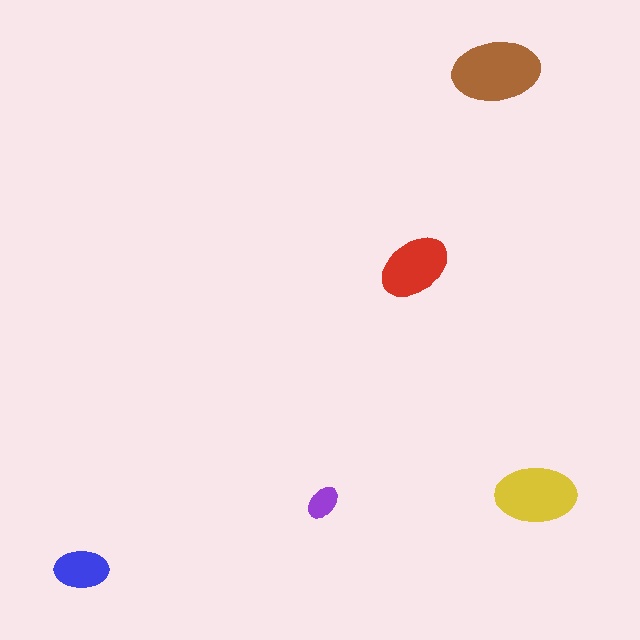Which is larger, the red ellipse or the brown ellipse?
The brown one.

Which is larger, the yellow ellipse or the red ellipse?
The yellow one.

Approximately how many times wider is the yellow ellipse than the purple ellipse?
About 2.5 times wider.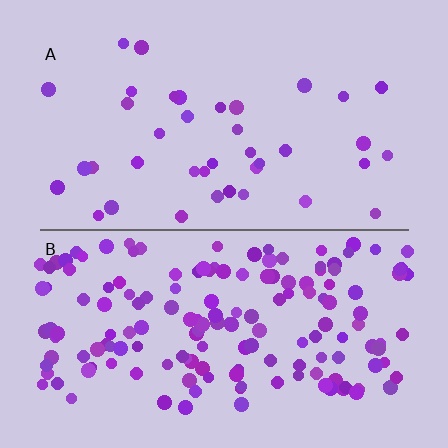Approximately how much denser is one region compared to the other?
Approximately 4.1× — region B over region A.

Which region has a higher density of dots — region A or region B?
B (the bottom).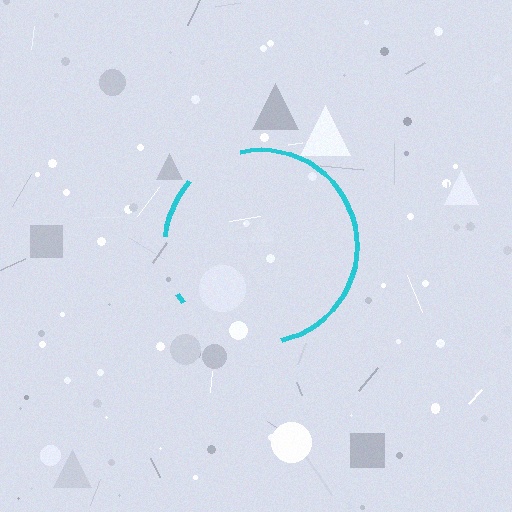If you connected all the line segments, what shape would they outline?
They would outline a circle.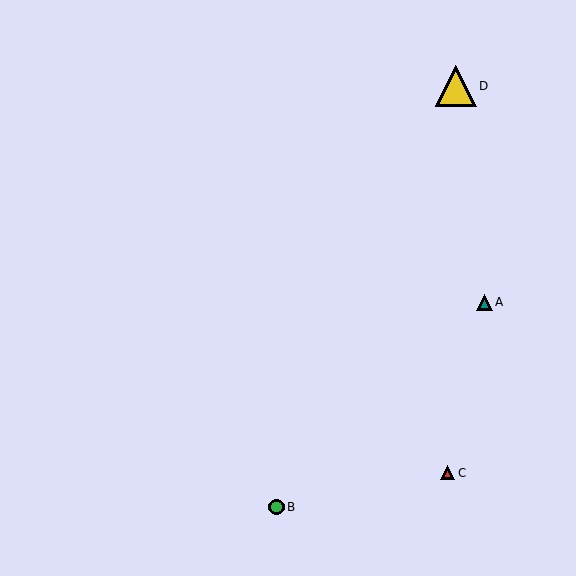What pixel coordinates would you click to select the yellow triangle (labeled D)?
Click at (456, 86) to select the yellow triangle D.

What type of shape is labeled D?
Shape D is a yellow triangle.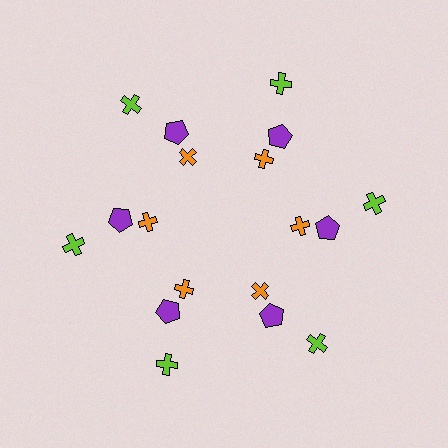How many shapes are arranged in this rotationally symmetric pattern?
There are 18 shapes, arranged in 6 groups of 3.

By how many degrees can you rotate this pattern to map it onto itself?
The pattern maps onto itself every 60 degrees of rotation.